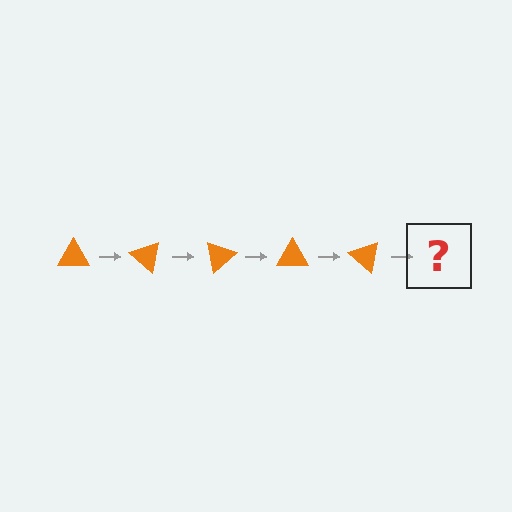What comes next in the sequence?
The next element should be an orange triangle rotated 200 degrees.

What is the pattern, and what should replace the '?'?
The pattern is that the triangle rotates 40 degrees each step. The '?' should be an orange triangle rotated 200 degrees.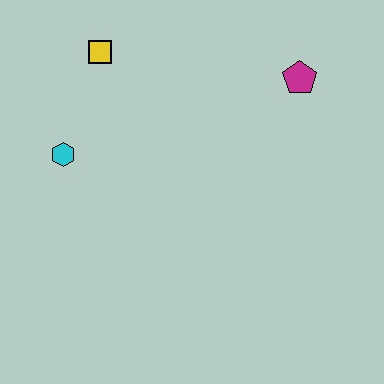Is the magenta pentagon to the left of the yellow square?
No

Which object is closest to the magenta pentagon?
The yellow square is closest to the magenta pentagon.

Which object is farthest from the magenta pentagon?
The cyan hexagon is farthest from the magenta pentagon.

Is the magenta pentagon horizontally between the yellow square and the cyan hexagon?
No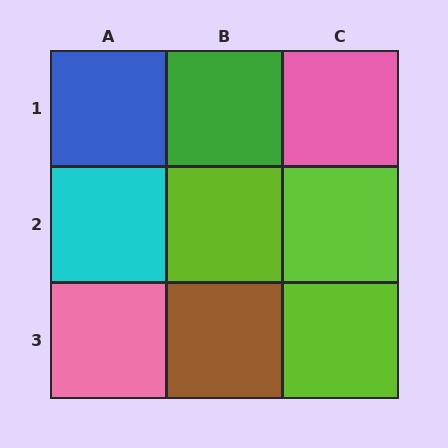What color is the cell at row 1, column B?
Green.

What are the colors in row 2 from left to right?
Cyan, lime, lime.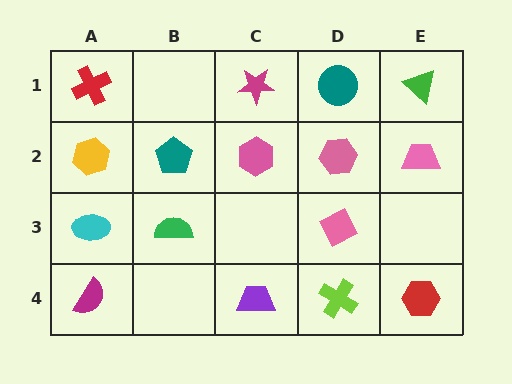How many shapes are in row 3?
3 shapes.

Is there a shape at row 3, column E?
No, that cell is empty.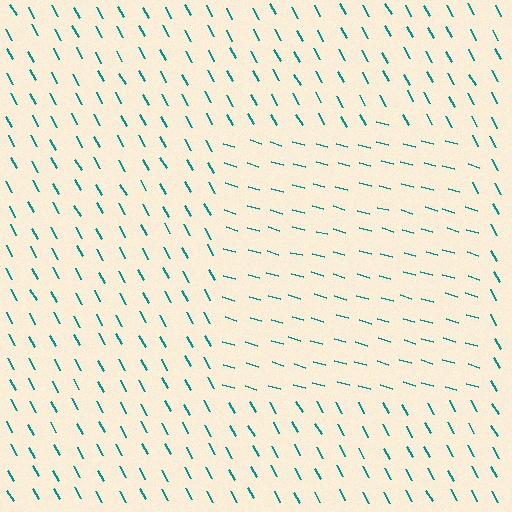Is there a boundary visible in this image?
Yes, there is a texture boundary formed by a change in line orientation.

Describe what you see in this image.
The image is filled with small teal line segments. A rectangle region in the image has lines oriented differently from the surrounding lines, creating a visible texture boundary.